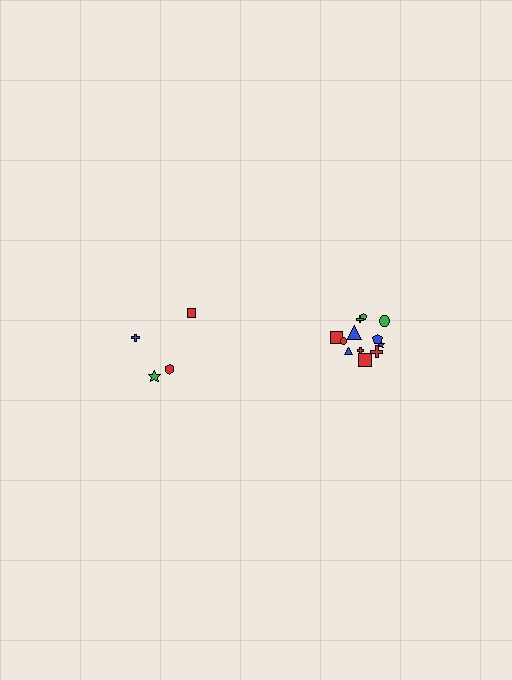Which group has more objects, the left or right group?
The right group.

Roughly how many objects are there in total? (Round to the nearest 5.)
Roughly 15 objects in total.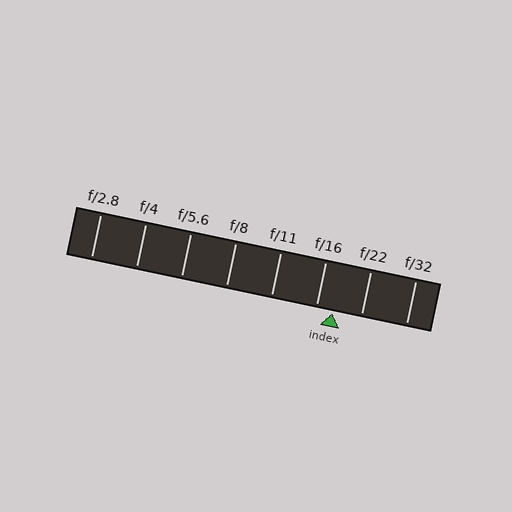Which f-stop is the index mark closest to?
The index mark is closest to f/16.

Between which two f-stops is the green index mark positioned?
The index mark is between f/16 and f/22.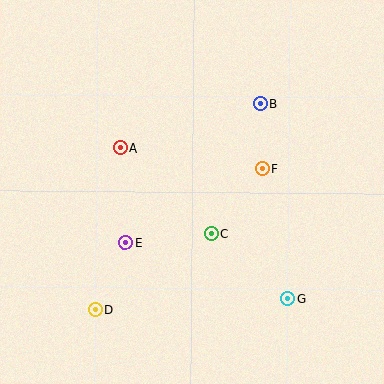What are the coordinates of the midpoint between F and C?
The midpoint between F and C is at (237, 201).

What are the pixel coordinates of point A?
Point A is at (121, 148).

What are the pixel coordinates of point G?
Point G is at (288, 299).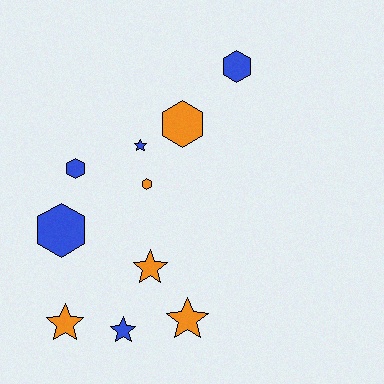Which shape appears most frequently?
Star, with 5 objects.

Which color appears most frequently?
Orange, with 5 objects.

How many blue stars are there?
There are 2 blue stars.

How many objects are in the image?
There are 10 objects.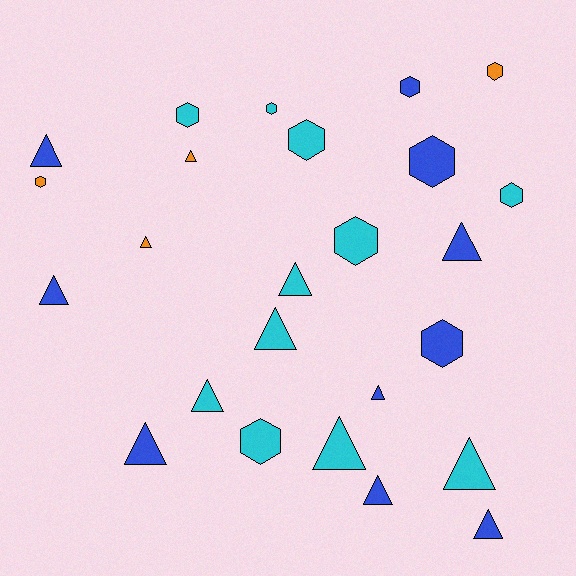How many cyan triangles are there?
There are 5 cyan triangles.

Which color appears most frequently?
Cyan, with 11 objects.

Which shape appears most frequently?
Triangle, with 14 objects.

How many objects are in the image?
There are 25 objects.